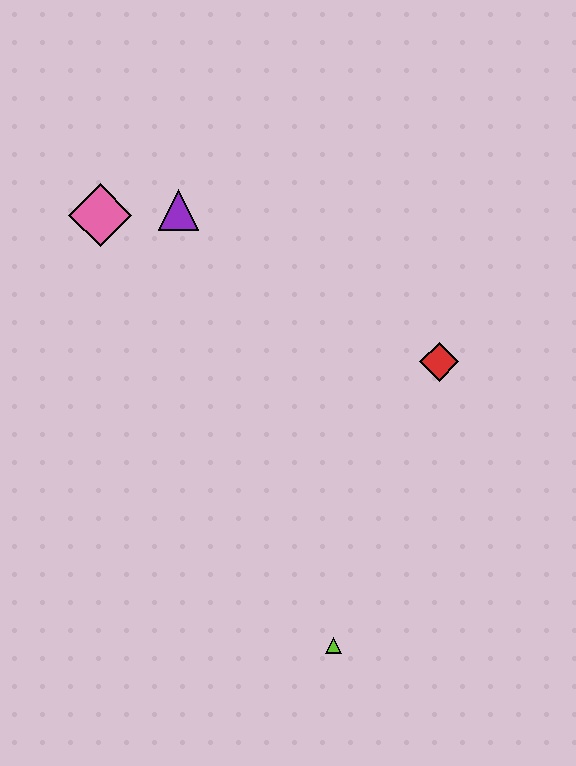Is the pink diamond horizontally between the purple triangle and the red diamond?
No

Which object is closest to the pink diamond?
The purple triangle is closest to the pink diamond.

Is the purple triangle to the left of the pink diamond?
No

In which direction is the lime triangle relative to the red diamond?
The lime triangle is below the red diamond.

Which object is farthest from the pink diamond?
The lime triangle is farthest from the pink diamond.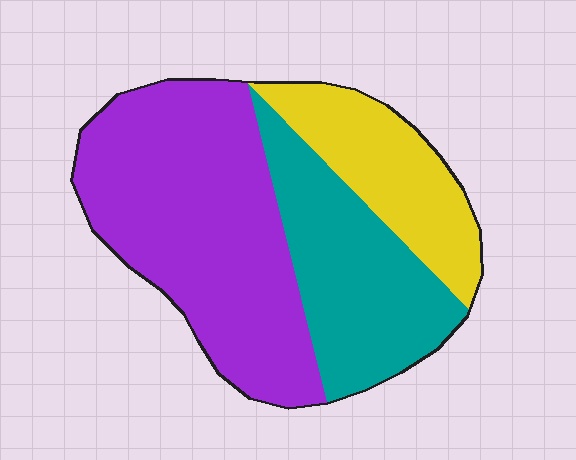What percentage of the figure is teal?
Teal covers around 30% of the figure.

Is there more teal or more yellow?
Teal.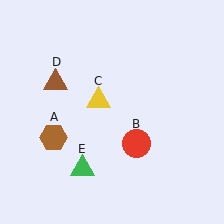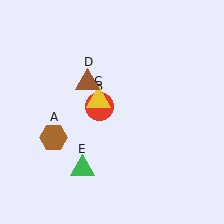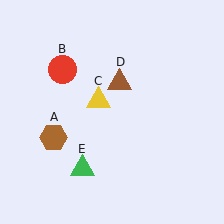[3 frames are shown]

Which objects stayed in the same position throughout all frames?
Brown hexagon (object A) and yellow triangle (object C) and green triangle (object E) remained stationary.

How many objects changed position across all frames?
2 objects changed position: red circle (object B), brown triangle (object D).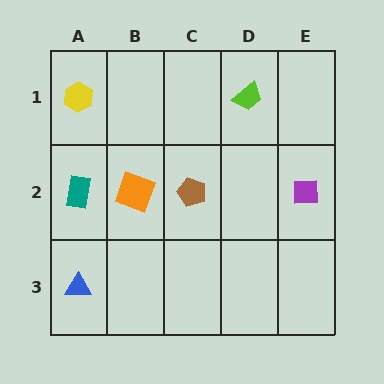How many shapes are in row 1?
2 shapes.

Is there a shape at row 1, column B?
No, that cell is empty.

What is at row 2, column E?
A purple square.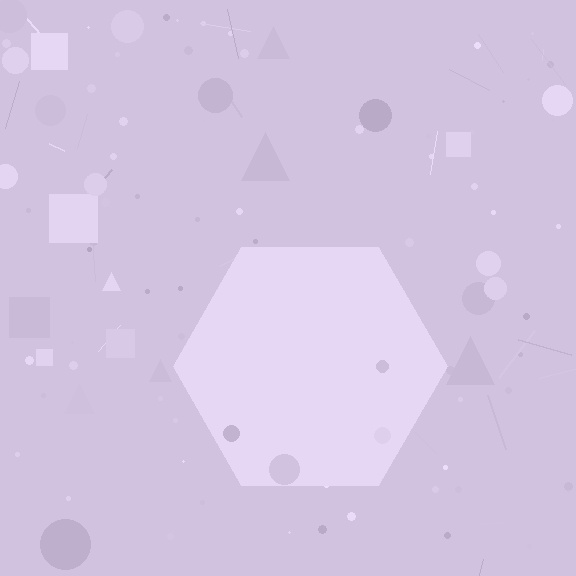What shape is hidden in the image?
A hexagon is hidden in the image.